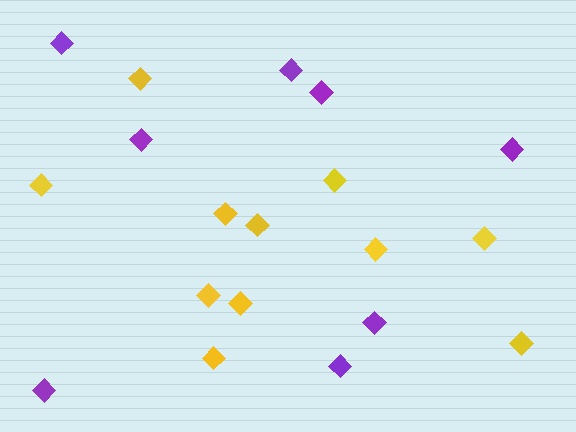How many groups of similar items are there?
There are 2 groups: one group of purple diamonds (8) and one group of yellow diamonds (11).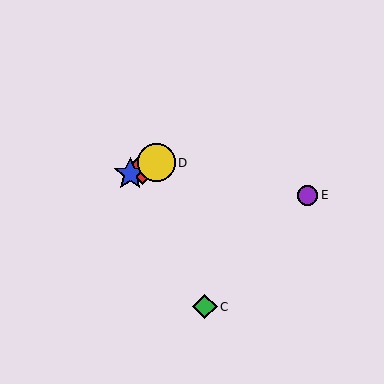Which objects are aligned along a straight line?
Objects A, B, D are aligned along a straight line.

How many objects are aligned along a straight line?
3 objects (A, B, D) are aligned along a straight line.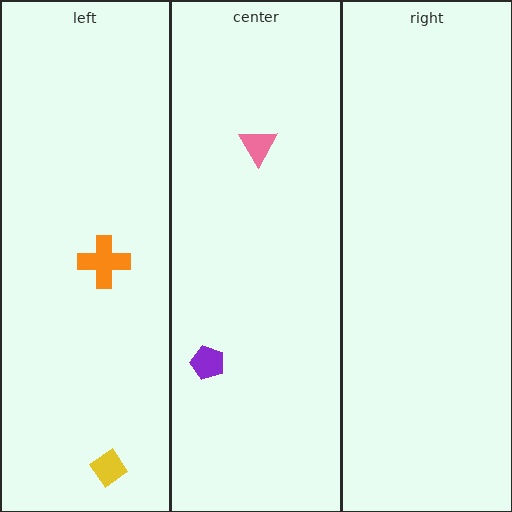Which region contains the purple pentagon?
The center region.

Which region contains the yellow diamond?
The left region.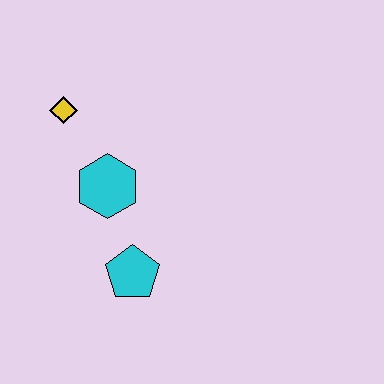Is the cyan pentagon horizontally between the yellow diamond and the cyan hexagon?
No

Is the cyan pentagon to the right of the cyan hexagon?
Yes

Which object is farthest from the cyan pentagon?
The yellow diamond is farthest from the cyan pentagon.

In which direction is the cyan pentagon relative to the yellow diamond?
The cyan pentagon is below the yellow diamond.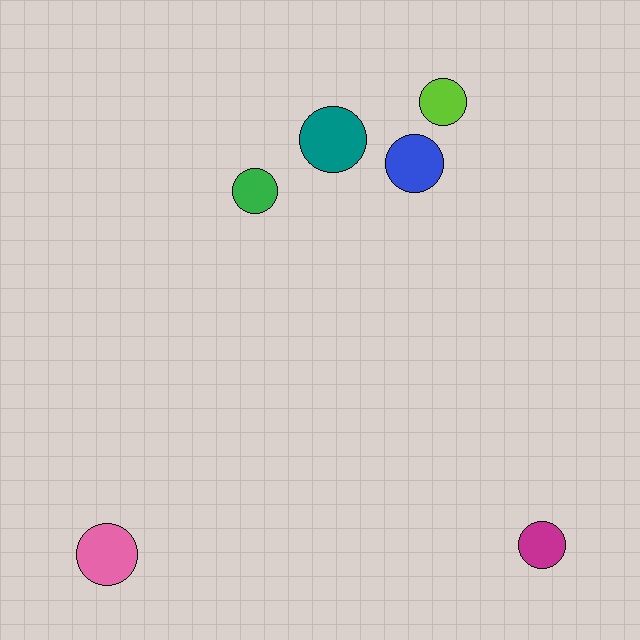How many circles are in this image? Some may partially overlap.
There are 6 circles.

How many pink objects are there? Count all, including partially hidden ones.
There is 1 pink object.